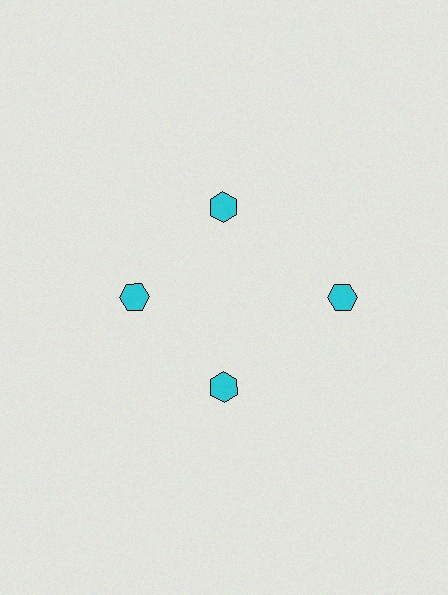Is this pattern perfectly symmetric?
No. The 4 cyan hexagons are arranged in a ring, but one element near the 3 o'clock position is pushed outward from the center, breaking the 4-fold rotational symmetry.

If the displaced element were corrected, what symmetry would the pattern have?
It would have 4-fold rotational symmetry — the pattern would map onto itself every 90 degrees.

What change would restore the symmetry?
The symmetry would be restored by moving it inward, back onto the ring so that all 4 hexagons sit at equal angles and equal distance from the center.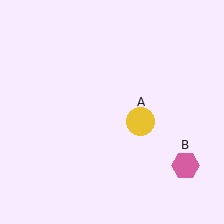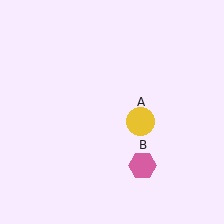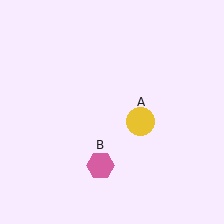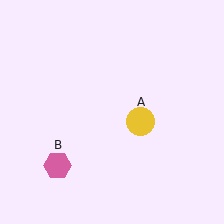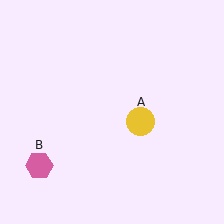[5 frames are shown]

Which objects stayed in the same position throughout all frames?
Yellow circle (object A) remained stationary.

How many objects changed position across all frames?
1 object changed position: pink hexagon (object B).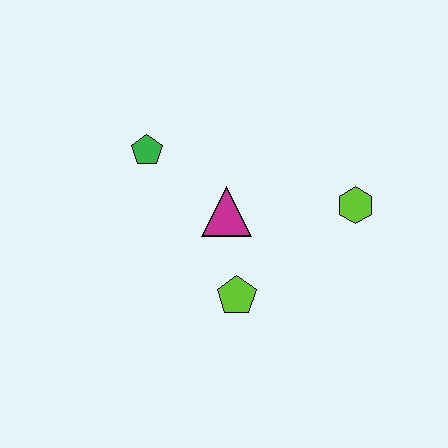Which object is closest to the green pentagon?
The magenta triangle is closest to the green pentagon.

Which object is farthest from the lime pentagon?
The green pentagon is farthest from the lime pentagon.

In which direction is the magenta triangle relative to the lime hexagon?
The magenta triangle is to the left of the lime hexagon.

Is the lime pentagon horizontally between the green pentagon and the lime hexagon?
Yes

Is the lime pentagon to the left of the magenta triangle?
No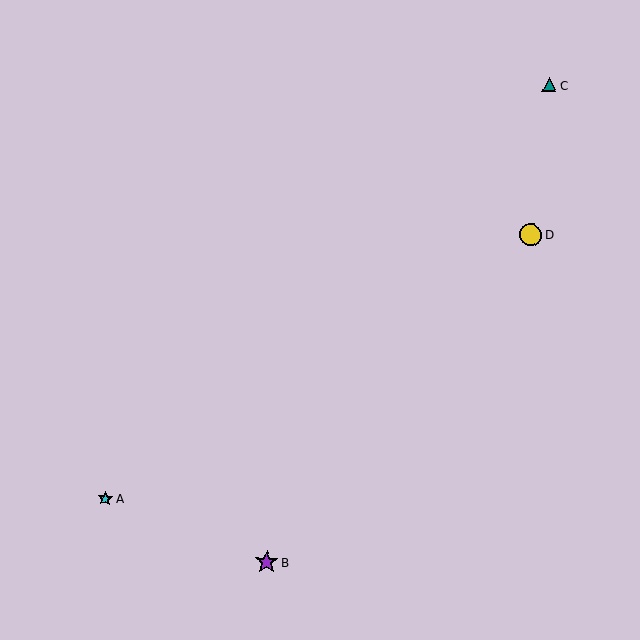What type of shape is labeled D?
Shape D is a yellow circle.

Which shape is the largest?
The purple star (labeled B) is the largest.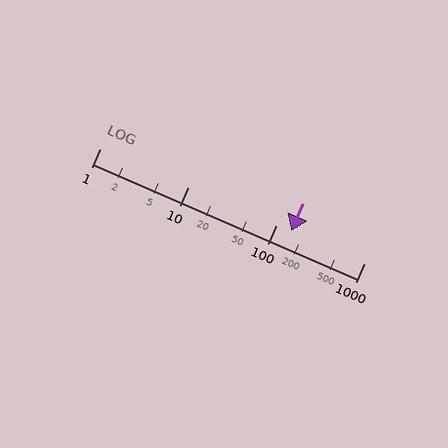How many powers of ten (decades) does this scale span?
The scale spans 3 decades, from 1 to 1000.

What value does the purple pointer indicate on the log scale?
The pointer indicates approximately 150.